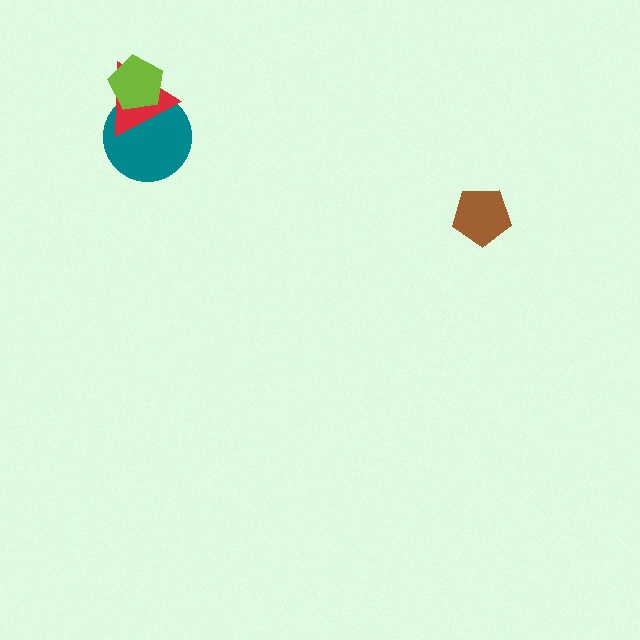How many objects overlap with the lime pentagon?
2 objects overlap with the lime pentagon.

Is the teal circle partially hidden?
Yes, it is partially covered by another shape.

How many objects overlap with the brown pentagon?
0 objects overlap with the brown pentagon.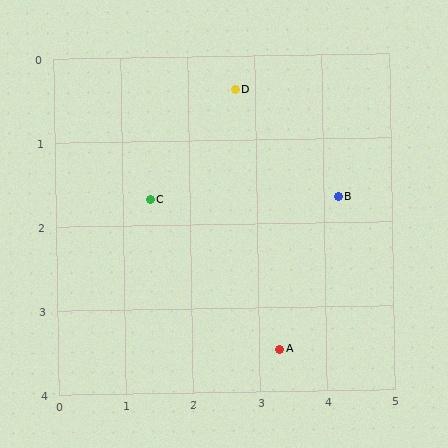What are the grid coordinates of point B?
Point B is at approximately (4.2, 1.7).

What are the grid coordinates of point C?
Point C is at approximately (1.4, 1.7).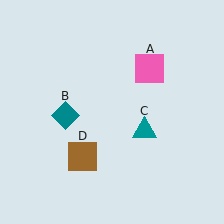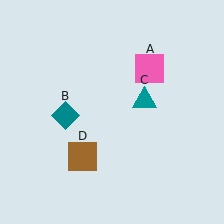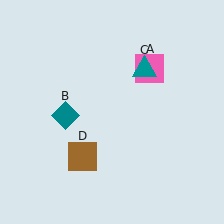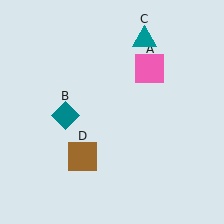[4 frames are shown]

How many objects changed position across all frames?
1 object changed position: teal triangle (object C).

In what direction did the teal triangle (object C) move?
The teal triangle (object C) moved up.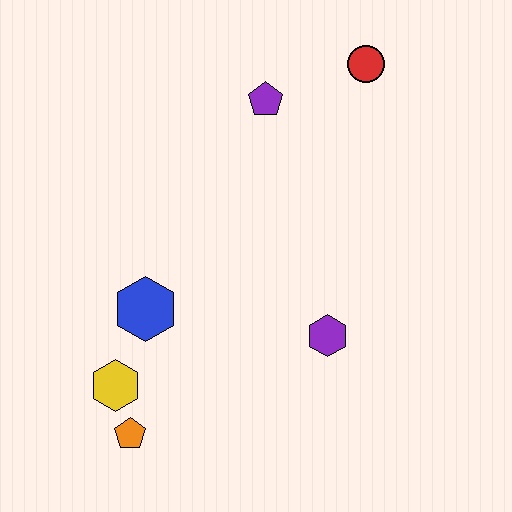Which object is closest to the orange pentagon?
The yellow hexagon is closest to the orange pentagon.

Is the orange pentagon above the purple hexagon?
No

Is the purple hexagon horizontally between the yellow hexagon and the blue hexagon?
No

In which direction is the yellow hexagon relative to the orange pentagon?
The yellow hexagon is above the orange pentagon.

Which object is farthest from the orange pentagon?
The red circle is farthest from the orange pentagon.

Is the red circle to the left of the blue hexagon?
No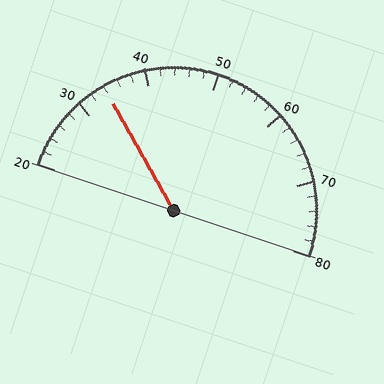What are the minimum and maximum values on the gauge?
The gauge ranges from 20 to 80.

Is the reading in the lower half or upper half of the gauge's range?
The reading is in the lower half of the range (20 to 80).